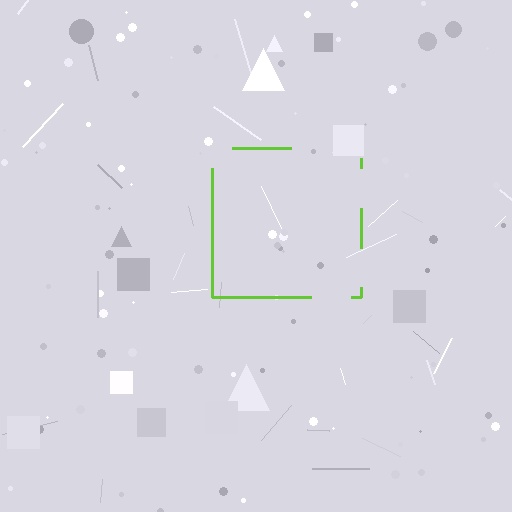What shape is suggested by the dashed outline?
The dashed outline suggests a square.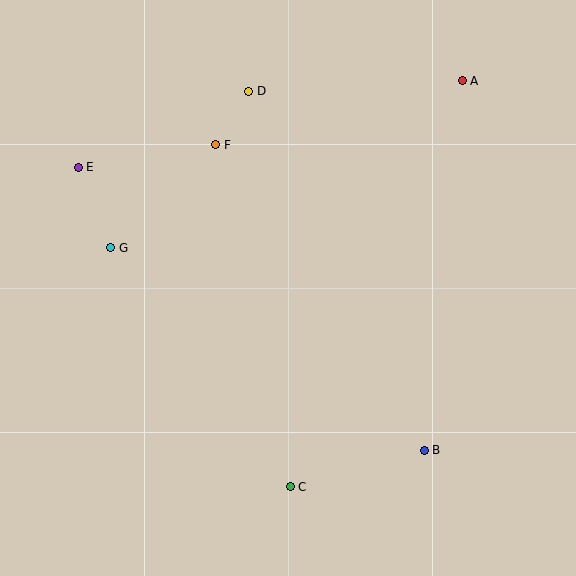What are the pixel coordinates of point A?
Point A is at (462, 81).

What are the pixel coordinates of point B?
Point B is at (424, 450).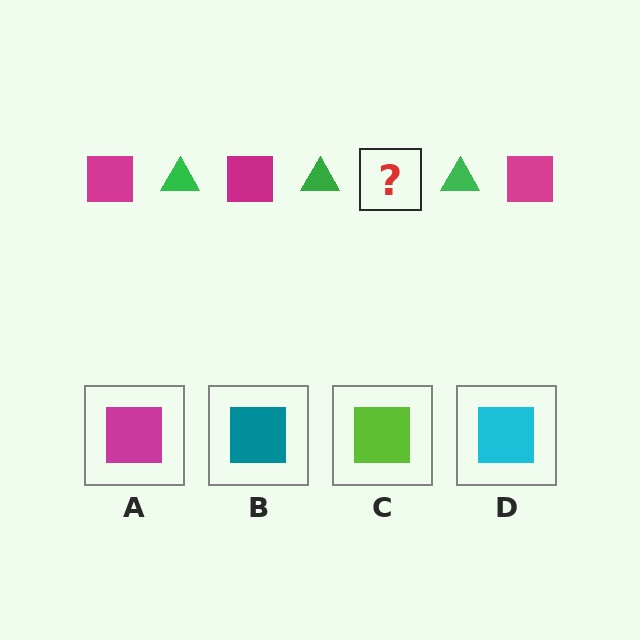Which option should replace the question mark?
Option A.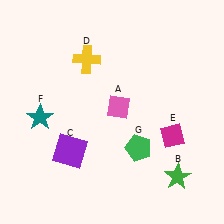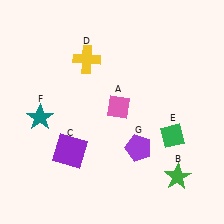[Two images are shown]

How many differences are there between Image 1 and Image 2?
There are 2 differences between the two images.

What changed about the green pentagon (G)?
In Image 1, G is green. In Image 2, it changed to purple.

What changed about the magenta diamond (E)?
In Image 1, E is magenta. In Image 2, it changed to green.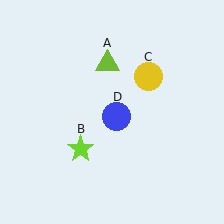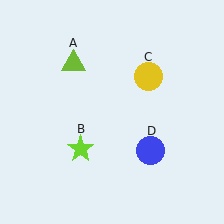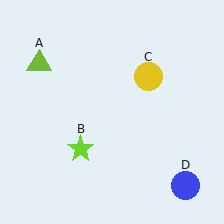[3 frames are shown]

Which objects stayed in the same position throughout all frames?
Lime star (object B) and yellow circle (object C) remained stationary.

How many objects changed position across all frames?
2 objects changed position: lime triangle (object A), blue circle (object D).